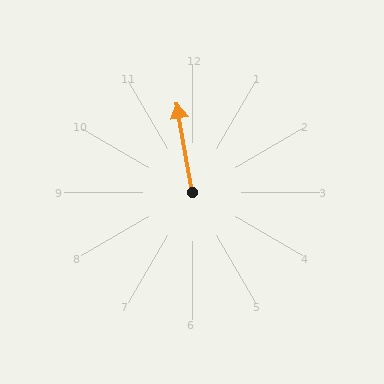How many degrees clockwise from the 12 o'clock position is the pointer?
Approximately 350 degrees.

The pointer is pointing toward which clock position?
Roughly 12 o'clock.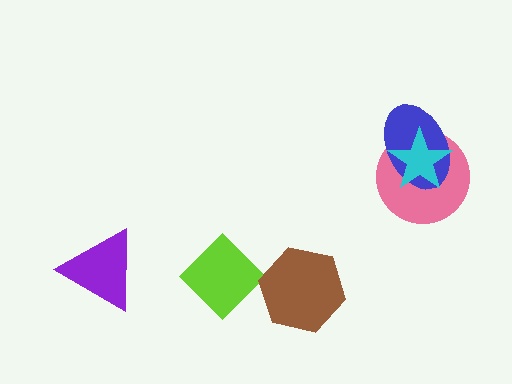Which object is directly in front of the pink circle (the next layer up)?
The blue ellipse is directly in front of the pink circle.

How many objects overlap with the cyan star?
2 objects overlap with the cyan star.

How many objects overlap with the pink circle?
2 objects overlap with the pink circle.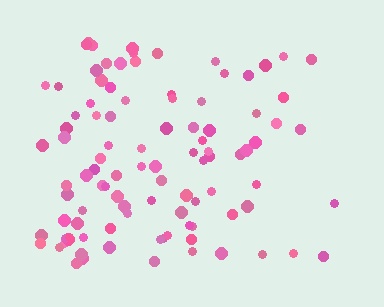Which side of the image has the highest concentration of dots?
The left.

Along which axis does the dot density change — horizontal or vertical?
Horizontal.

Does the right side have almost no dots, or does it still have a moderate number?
Still a moderate number, just noticeably fewer than the left.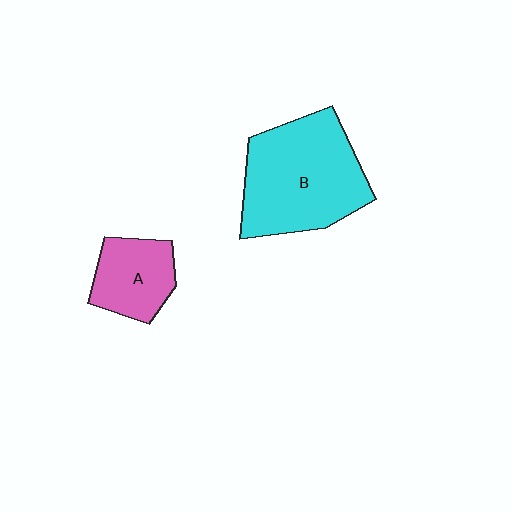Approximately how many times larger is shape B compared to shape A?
Approximately 2.1 times.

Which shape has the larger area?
Shape B (cyan).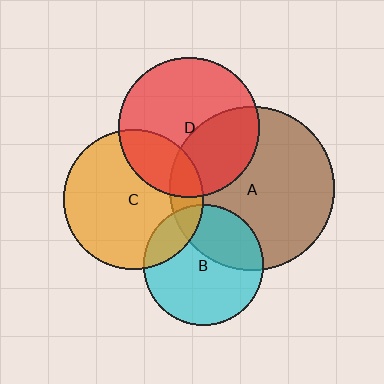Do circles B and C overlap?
Yes.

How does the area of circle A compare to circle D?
Approximately 1.4 times.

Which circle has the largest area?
Circle A (brown).